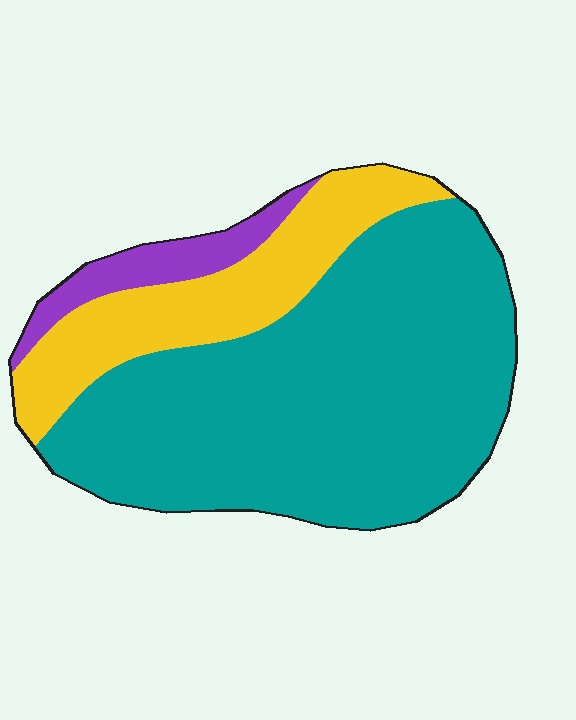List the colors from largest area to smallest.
From largest to smallest: teal, yellow, purple.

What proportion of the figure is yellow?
Yellow covers roughly 25% of the figure.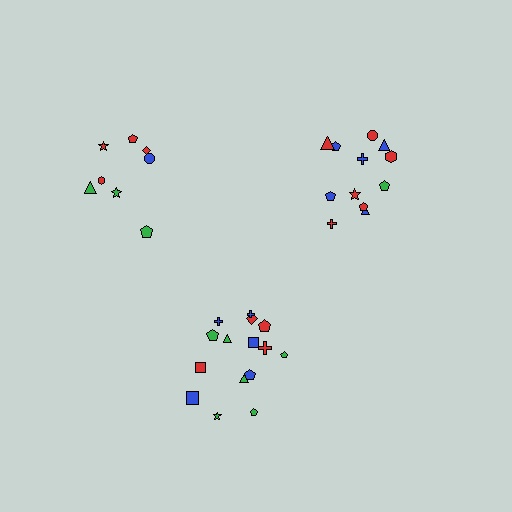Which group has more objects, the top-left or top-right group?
The top-right group.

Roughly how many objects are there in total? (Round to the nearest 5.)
Roughly 35 objects in total.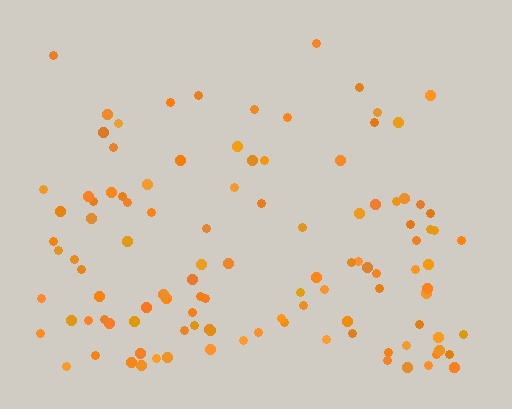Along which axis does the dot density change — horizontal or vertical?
Vertical.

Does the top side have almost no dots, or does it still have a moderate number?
Still a moderate number, just noticeably fewer than the bottom.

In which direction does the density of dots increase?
From top to bottom, with the bottom side densest.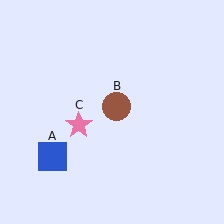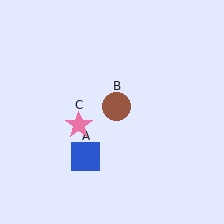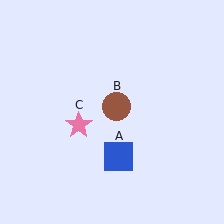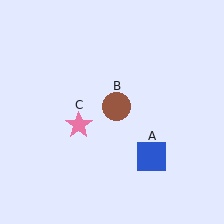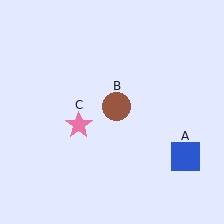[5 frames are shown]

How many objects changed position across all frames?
1 object changed position: blue square (object A).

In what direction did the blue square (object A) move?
The blue square (object A) moved right.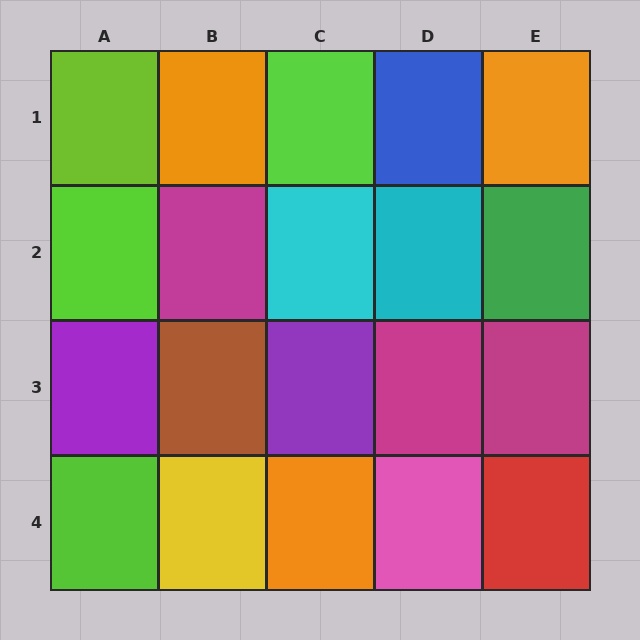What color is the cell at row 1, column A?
Lime.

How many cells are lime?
4 cells are lime.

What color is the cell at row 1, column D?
Blue.